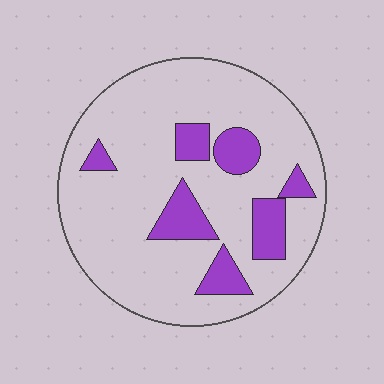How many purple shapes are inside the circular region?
7.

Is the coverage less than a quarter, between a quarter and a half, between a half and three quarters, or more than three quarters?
Less than a quarter.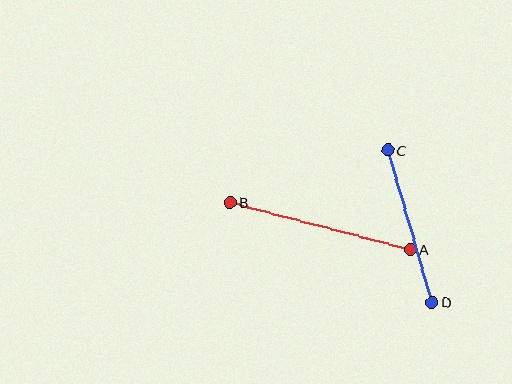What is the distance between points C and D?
The distance is approximately 159 pixels.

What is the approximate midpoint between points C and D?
The midpoint is at approximately (410, 226) pixels.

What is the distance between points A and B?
The distance is approximately 187 pixels.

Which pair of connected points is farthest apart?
Points A and B are farthest apart.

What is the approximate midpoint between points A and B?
The midpoint is at approximately (320, 226) pixels.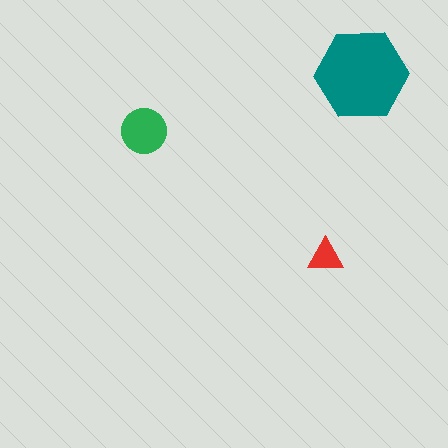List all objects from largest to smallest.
The teal hexagon, the green circle, the red triangle.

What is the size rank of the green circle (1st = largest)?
2nd.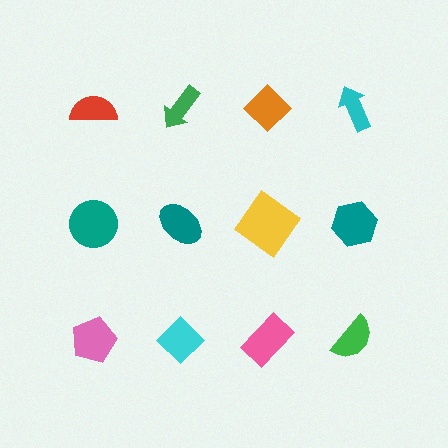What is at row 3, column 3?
A pink rectangle.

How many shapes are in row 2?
4 shapes.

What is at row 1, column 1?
A red semicircle.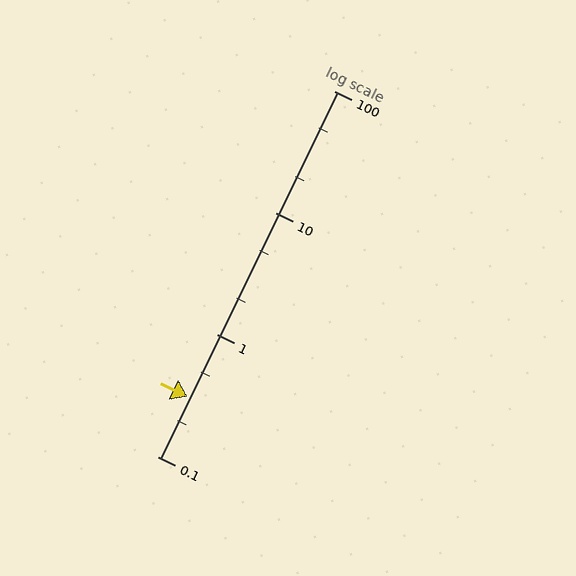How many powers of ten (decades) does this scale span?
The scale spans 3 decades, from 0.1 to 100.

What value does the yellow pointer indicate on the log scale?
The pointer indicates approximately 0.31.